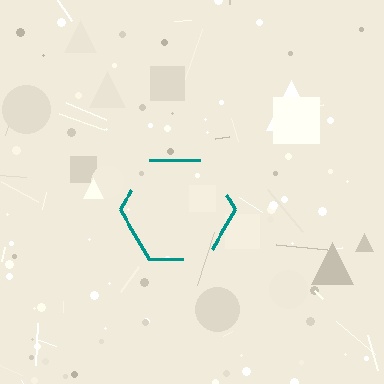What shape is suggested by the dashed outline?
The dashed outline suggests a hexagon.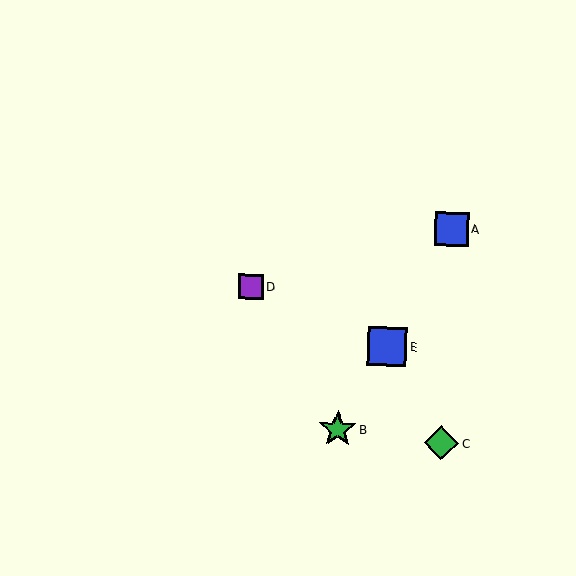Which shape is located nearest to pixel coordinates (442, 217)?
The blue square (labeled A) at (452, 229) is nearest to that location.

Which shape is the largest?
The blue square (labeled E) is the largest.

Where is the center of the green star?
The center of the green star is at (337, 429).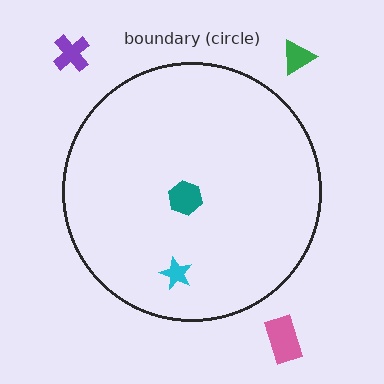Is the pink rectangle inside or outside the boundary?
Outside.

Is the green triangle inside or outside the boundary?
Outside.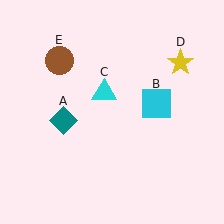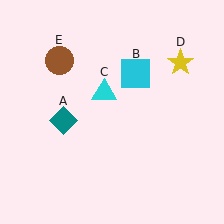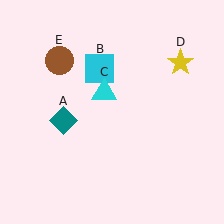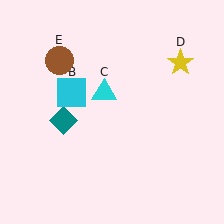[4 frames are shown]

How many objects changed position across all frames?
1 object changed position: cyan square (object B).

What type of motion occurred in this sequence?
The cyan square (object B) rotated counterclockwise around the center of the scene.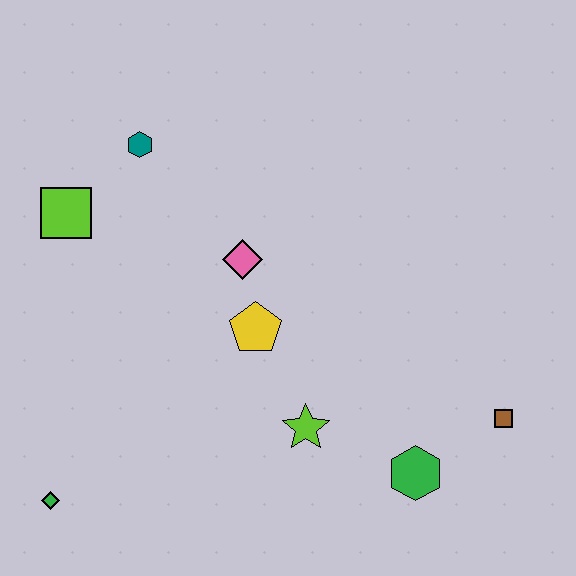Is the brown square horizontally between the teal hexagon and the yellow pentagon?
No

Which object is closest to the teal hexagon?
The lime square is closest to the teal hexagon.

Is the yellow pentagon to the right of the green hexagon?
No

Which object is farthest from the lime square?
The brown square is farthest from the lime square.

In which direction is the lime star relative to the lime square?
The lime star is to the right of the lime square.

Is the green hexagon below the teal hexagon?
Yes